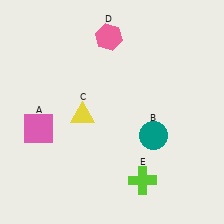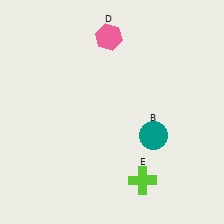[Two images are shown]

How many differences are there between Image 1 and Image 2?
There are 2 differences between the two images.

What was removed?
The pink square (A), the yellow triangle (C) were removed in Image 2.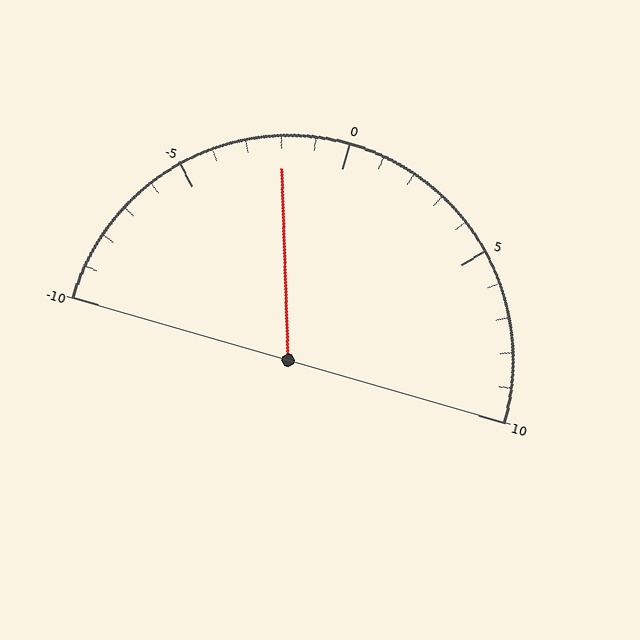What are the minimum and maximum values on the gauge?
The gauge ranges from -10 to 10.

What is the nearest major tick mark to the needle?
The nearest major tick mark is 0.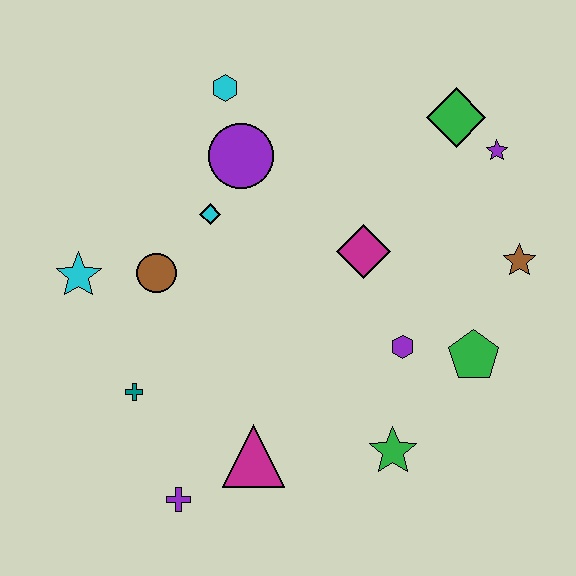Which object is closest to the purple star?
The green diamond is closest to the purple star.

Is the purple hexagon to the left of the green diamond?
Yes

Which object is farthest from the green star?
The cyan hexagon is farthest from the green star.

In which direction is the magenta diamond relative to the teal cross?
The magenta diamond is to the right of the teal cross.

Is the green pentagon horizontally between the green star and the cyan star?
No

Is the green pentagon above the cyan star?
No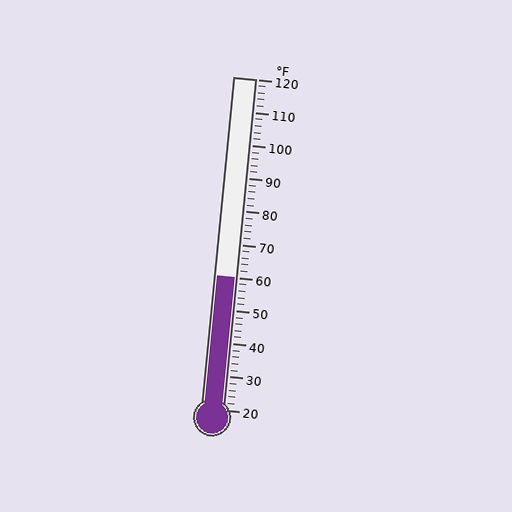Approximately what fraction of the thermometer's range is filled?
The thermometer is filled to approximately 40% of its range.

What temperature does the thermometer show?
The thermometer shows approximately 60°F.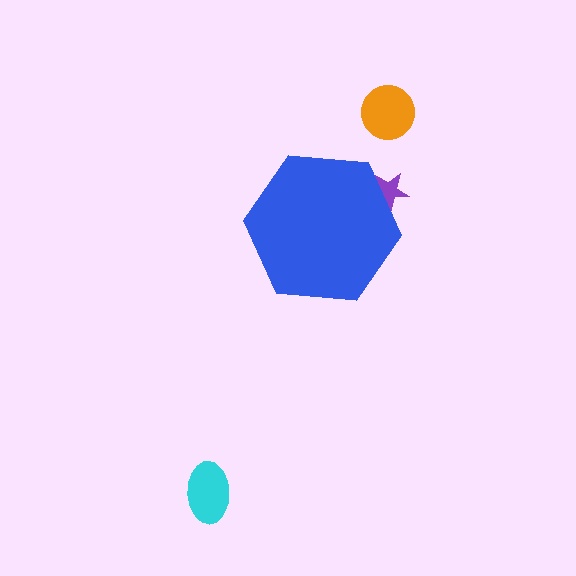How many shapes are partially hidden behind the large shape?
1 shape is partially hidden.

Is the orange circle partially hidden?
No, the orange circle is fully visible.